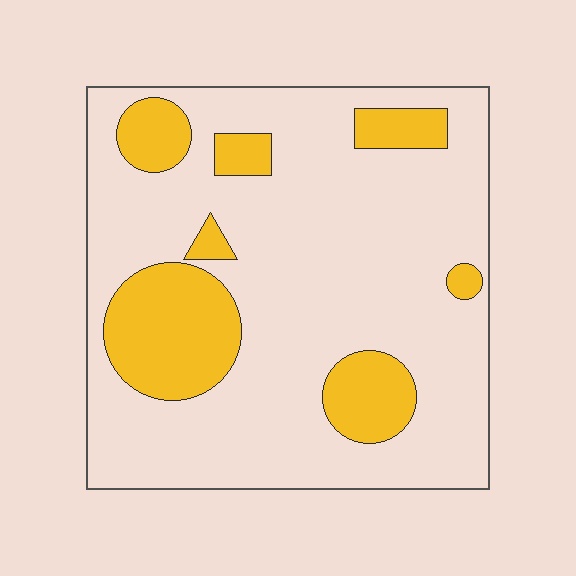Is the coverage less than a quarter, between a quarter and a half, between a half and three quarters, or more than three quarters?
Less than a quarter.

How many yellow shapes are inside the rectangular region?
7.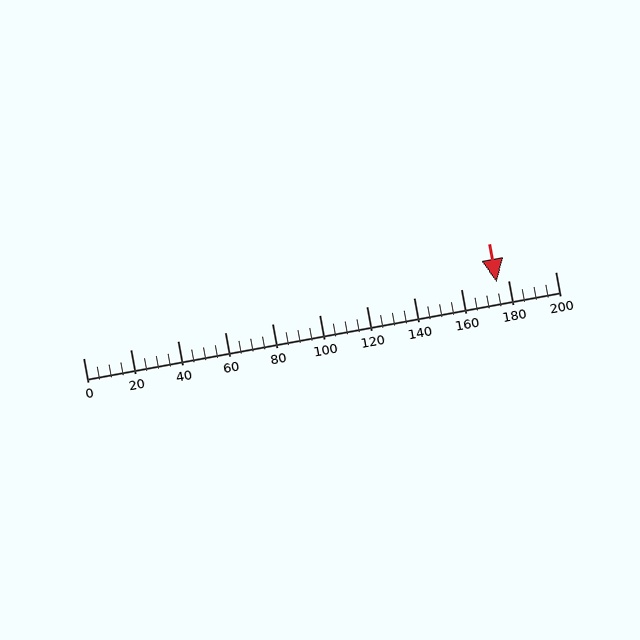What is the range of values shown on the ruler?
The ruler shows values from 0 to 200.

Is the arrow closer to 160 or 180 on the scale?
The arrow is closer to 180.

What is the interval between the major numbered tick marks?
The major tick marks are spaced 20 units apart.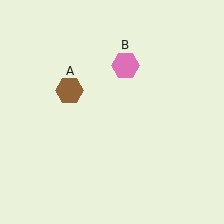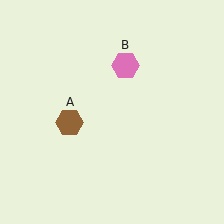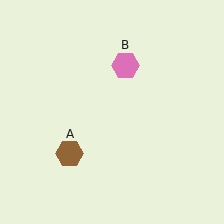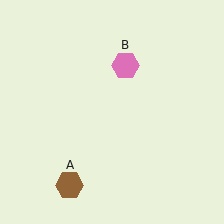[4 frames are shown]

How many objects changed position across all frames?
1 object changed position: brown hexagon (object A).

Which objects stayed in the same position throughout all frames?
Pink hexagon (object B) remained stationary.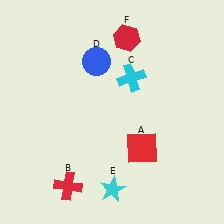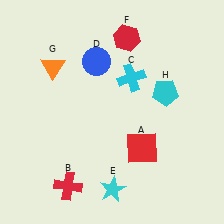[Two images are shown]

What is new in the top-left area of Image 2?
An orange triangle (G) was added in the top-left area of Image 2.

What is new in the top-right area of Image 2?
A cyan pentagon (H) was added in the top-right area of Image 2.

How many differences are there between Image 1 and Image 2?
There are 2 differences between the two images.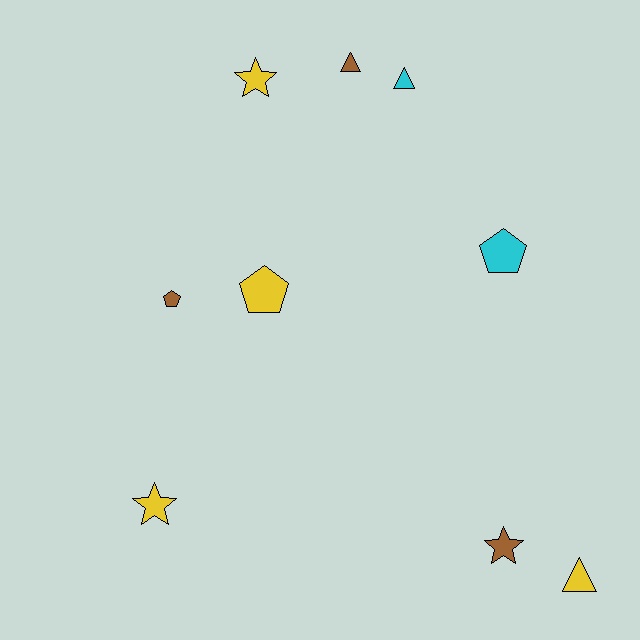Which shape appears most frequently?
Pentagon, with 3 objects.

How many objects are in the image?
There are 9 objects.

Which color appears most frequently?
Yellow, with 4 objects.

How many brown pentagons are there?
There is 1 brown pentagon.